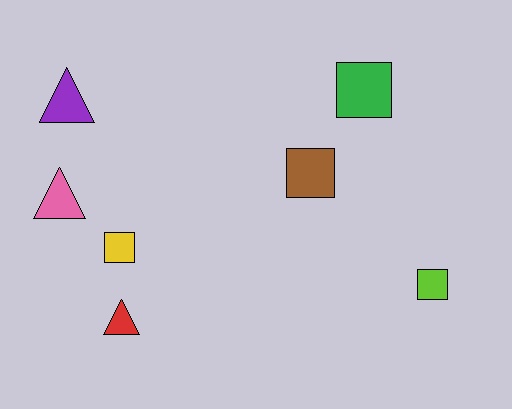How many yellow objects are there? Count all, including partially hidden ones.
There is 1 yellow object.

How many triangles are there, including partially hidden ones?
There are 3 triangles.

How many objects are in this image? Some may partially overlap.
There are 7 objects.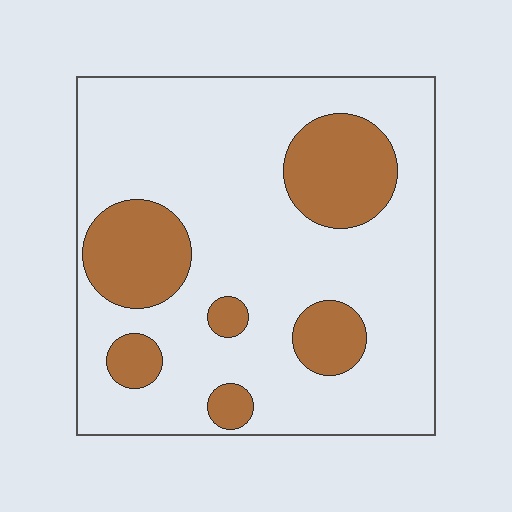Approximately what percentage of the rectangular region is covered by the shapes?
Approximately 25%.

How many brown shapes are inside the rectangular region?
6.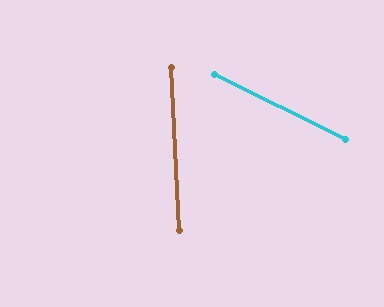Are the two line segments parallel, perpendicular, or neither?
Neither parallel nor perpendicular — they differ by about 61°.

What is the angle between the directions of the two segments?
Approximately 61 degrees.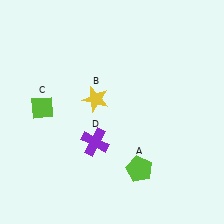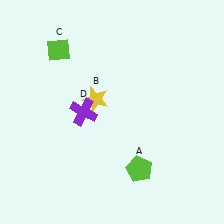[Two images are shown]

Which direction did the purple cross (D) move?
The purple cross (D) moved up.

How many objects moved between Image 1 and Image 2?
2 objects moved between the two images.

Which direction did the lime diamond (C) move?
The lime diamond (C) moved up.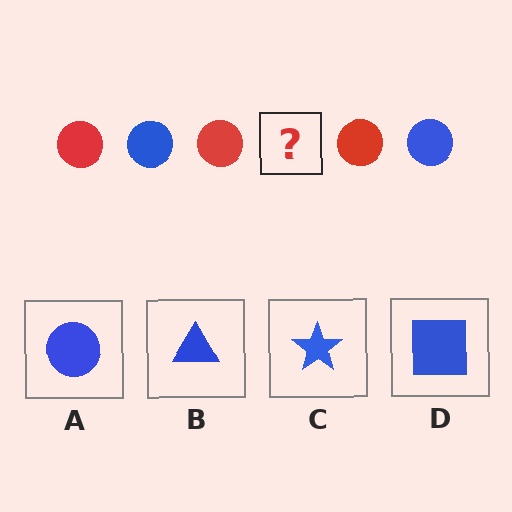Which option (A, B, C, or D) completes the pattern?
A.